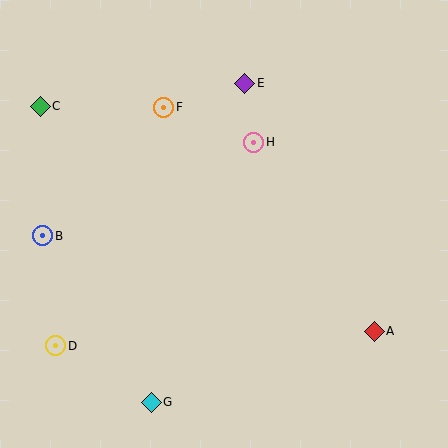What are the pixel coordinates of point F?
Point F is at (164, 107).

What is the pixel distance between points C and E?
The distance between C and E is 206 pixels.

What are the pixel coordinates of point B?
Point B is at (43, 236).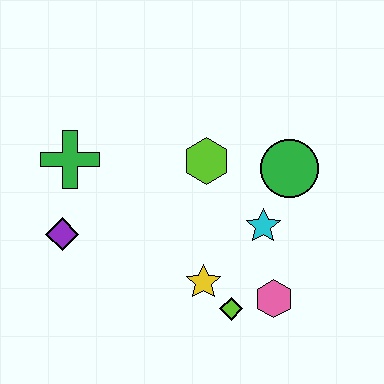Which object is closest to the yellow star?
The lime diamond is closest to the yellow star.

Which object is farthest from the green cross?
The pink hexagon is farthest from the green cross.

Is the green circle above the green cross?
No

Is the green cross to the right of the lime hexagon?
No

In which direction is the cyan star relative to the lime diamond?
The cyan star is above the lime diamond.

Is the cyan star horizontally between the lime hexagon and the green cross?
No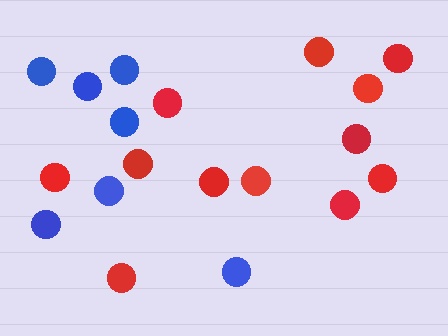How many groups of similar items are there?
There are 2 groups: one group of red circles (12) and one group of blue circles (7).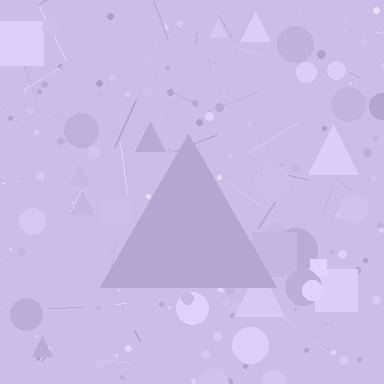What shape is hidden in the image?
A triangle is hidden in the image.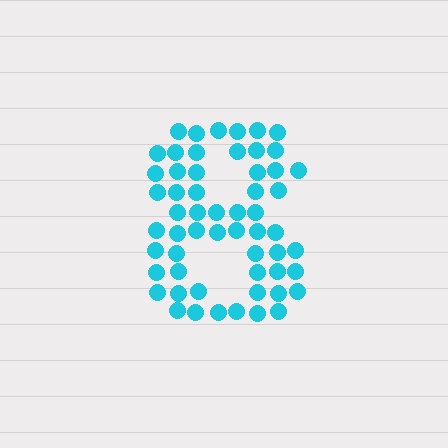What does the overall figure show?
The overall figure shows the digit 8.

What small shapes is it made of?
It is made of small circles.